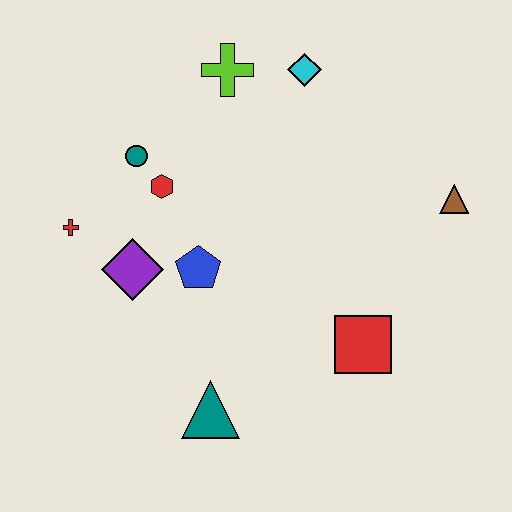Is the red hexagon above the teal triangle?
Yes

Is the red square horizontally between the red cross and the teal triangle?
No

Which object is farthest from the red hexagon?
The brown triangle is farthest from the red hexagon.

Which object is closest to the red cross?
The purple diamond is closest to the red cross.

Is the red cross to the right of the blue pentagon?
No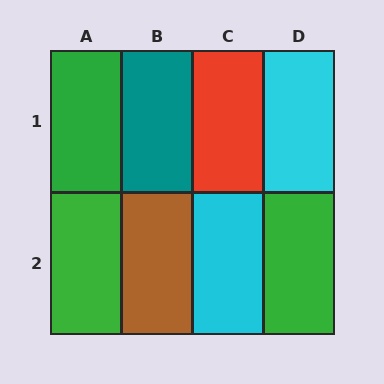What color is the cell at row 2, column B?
Brown.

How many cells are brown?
1 cell is brown.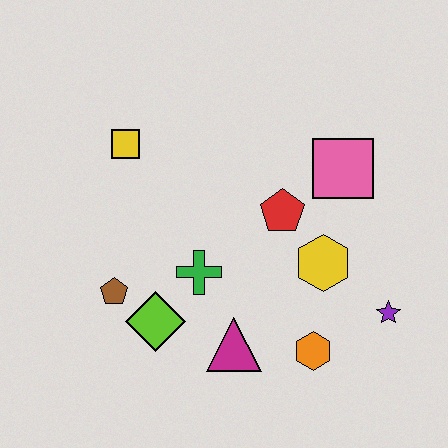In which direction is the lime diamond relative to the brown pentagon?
The lime diamond is to the right of the brown pentagon.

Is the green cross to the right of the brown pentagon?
Yes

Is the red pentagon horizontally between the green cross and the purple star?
Yes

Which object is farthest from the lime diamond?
The pink square is farthest from the lime diamond.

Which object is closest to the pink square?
The red pentagon is closest to the pink square.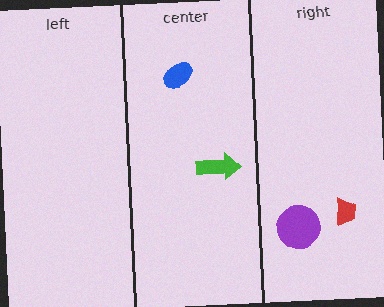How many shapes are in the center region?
2.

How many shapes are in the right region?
2.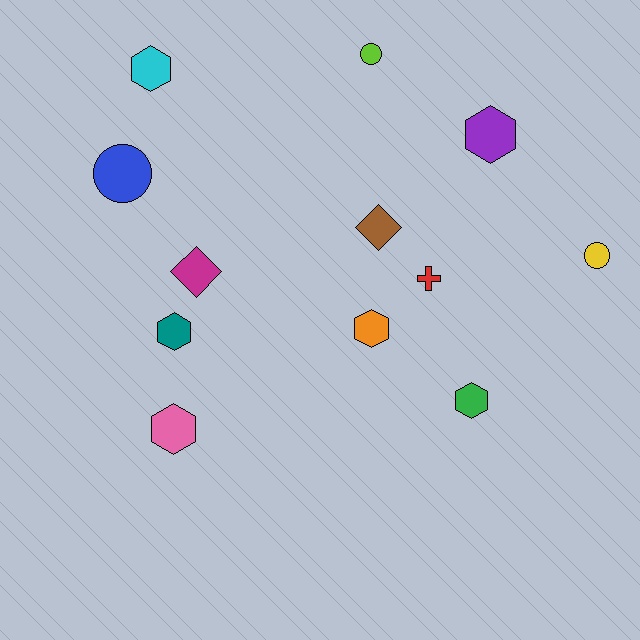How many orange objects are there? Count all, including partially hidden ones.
There is 1 orange object.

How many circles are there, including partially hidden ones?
There are 3 circles.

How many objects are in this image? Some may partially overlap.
There are 12 objects.